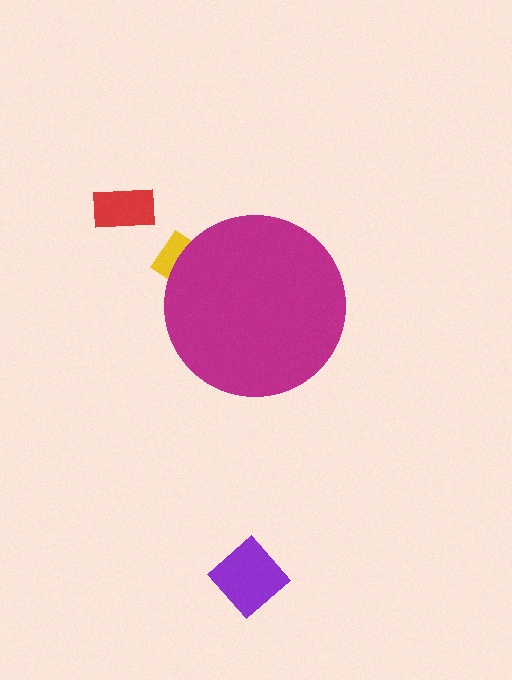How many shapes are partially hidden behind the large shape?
1 shape is partially hidden.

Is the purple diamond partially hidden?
No, the purple diamond is fully visible.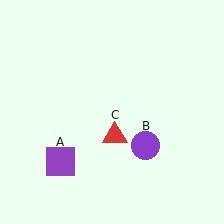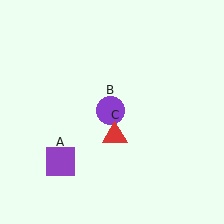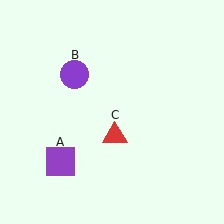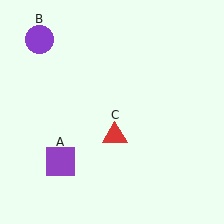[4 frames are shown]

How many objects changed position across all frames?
1 object changed position: purple circle (object B).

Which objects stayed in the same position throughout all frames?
Purple square (object A) and red triangle (object C) remained stationary.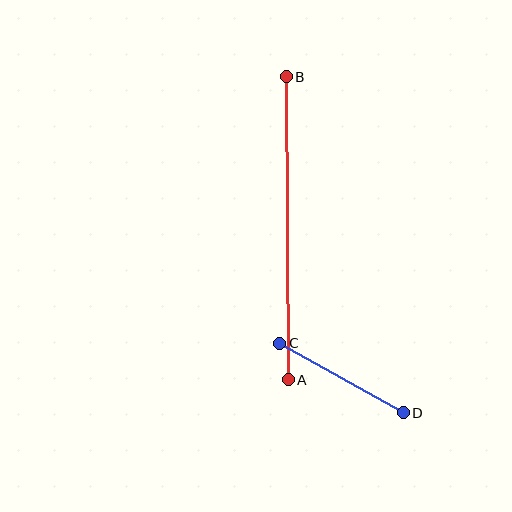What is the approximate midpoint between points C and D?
The midpoint is at approximately (341, 378) pixels.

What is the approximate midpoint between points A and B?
The midpoint is at approximately (287, 228) pixels.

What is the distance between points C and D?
The distance is approximately 142 pixels.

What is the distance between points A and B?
The distance is approximately 303 pixels.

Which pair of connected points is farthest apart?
Points A and B are farthest apart.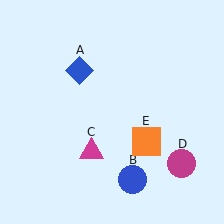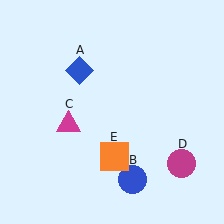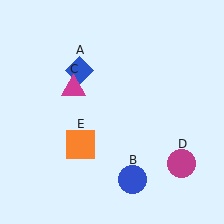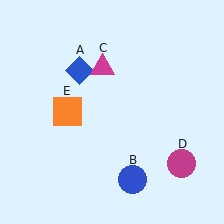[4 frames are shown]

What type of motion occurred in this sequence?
The magenta triangle (object C), orange square (object E) rotated clockwise around the center of the scene.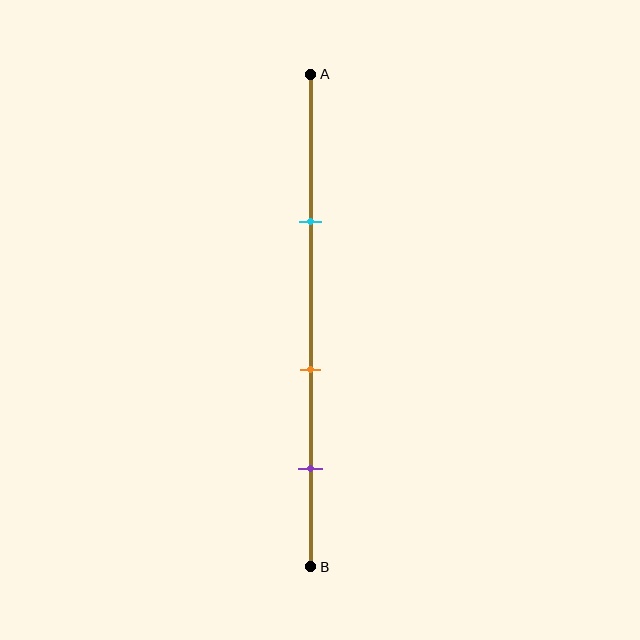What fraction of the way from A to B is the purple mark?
The purple mark is approximately 80% (0.8) of the way from A to B.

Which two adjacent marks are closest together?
The orange and purple marks are the closest adjacent pair.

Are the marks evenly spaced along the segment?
Yes, the marks are approximately evenly spaced.